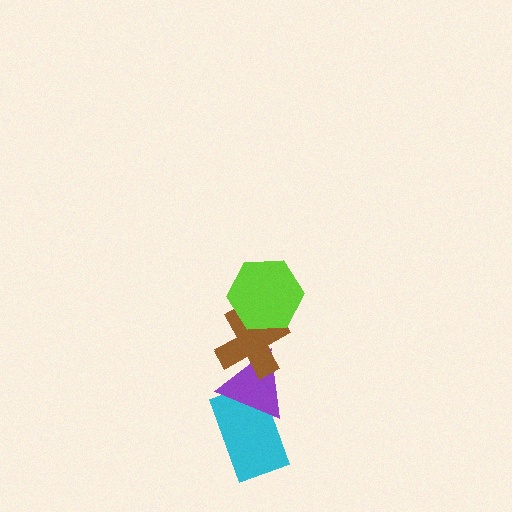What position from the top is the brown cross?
The brown cross is 2nd from the top.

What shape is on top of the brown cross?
The lime hexagon is on top of the brown cross.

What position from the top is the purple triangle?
The purple triangle is 3rd from the top.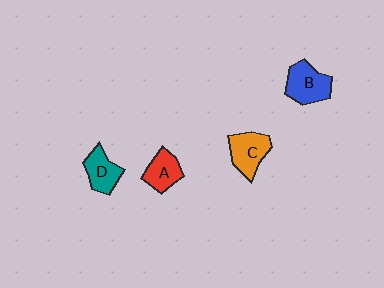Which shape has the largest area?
Shape B (blue).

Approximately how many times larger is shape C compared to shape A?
Approximately 1.2 times.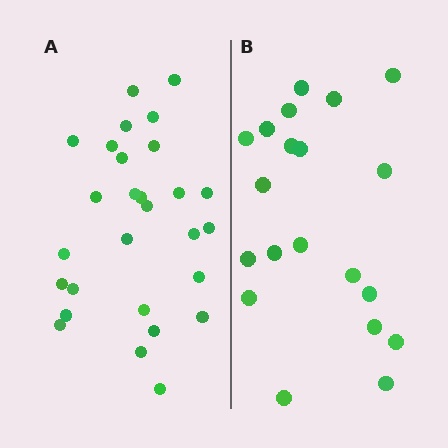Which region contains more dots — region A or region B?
Region A (the left region) has more dots.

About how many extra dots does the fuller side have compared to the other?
Region A has roughly 8 or so more dots than region B.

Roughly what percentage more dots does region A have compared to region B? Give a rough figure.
About 40% more.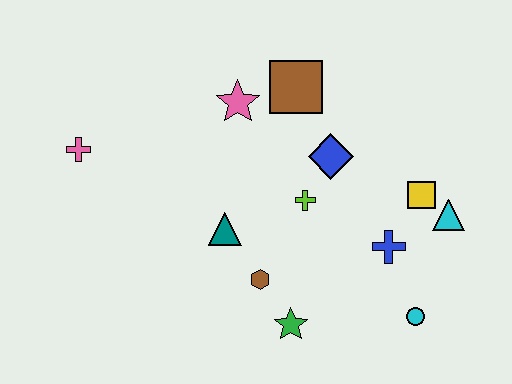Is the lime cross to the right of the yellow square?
No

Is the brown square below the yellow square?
No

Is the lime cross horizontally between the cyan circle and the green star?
Yes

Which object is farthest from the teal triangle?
The cyan triangle is farthest from the teal triangle.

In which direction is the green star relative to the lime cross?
The green star is below the lime cross.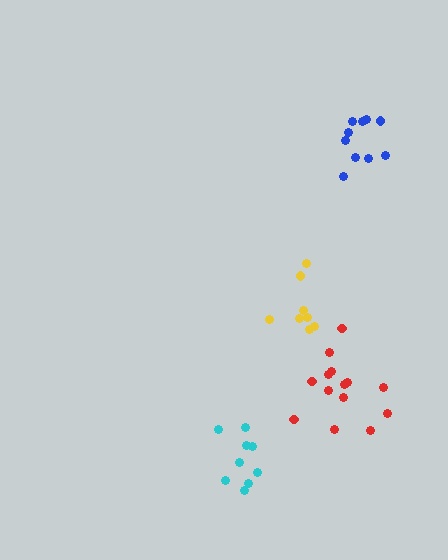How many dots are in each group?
Group 1: 8 dots, Group 2: 10 dots, Group 3: 14 dots, Group 4: 9 dots (41 total).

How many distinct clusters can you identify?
There are 4 distinct clusters.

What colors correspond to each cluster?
The clusters are colored: yellow, blue, red, cyan.